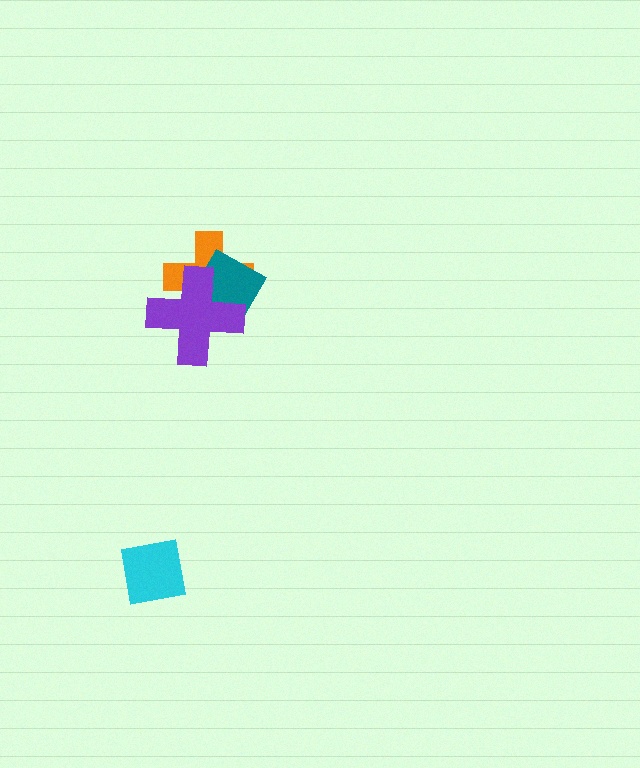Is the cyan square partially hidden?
No, no other shape covers it.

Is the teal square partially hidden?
Yes, it is partially covered by another shape.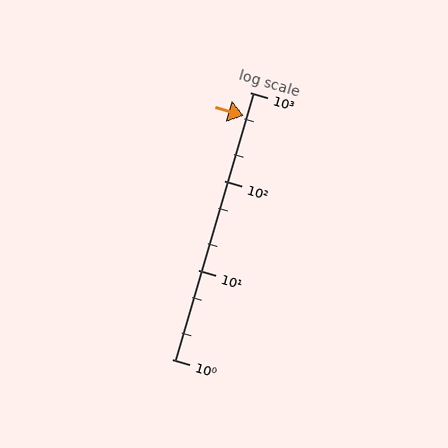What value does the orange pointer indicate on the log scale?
The pointer indicates approximately 550.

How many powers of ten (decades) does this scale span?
The scale spans 3 decades, from 1 to 1000.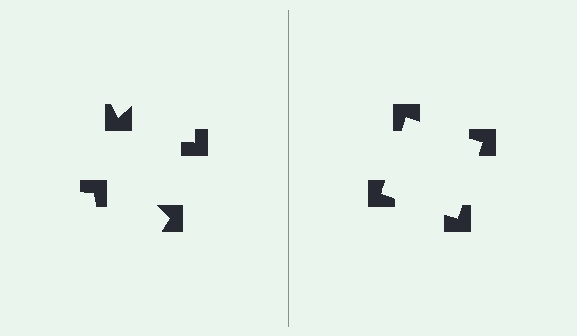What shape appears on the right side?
An illusory square.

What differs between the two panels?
The notched squares are positioned identically on both sides; only the wedge orientations differ. On the right they align to a square; on the left they are misaligned.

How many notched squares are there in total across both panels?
8 — 4 on each side.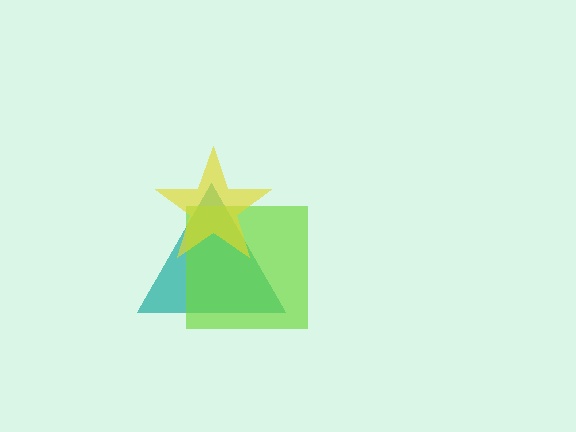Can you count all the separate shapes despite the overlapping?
Yes, there are 3 separate shapes.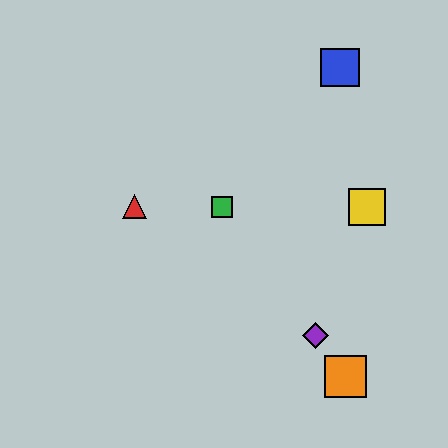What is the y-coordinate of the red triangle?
The red triangle is at y≈207.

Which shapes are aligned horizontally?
The red triangle, the green square, the yellow square are aligned horizontally.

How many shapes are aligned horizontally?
3 shapes (the red triangle, the green square, the yellow square) are aligned horizontally.